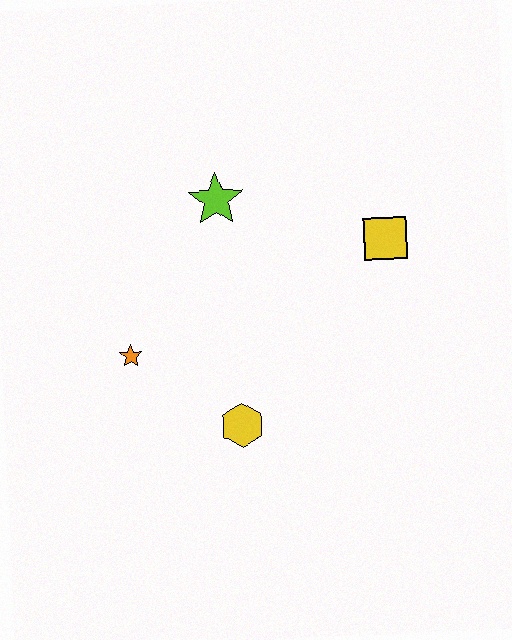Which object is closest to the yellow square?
The lime star is closest to the yellow square.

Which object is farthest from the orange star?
The yellow square is farthest from the orange star.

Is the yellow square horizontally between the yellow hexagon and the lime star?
No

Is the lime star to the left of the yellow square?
Yes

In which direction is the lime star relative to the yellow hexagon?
The lime star is above the yellow hexagon.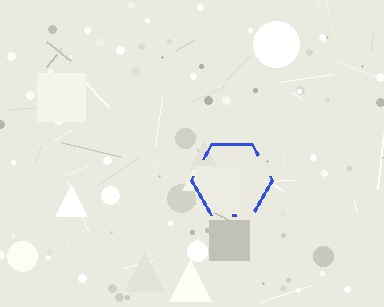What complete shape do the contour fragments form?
The contour fragments form a hexagon.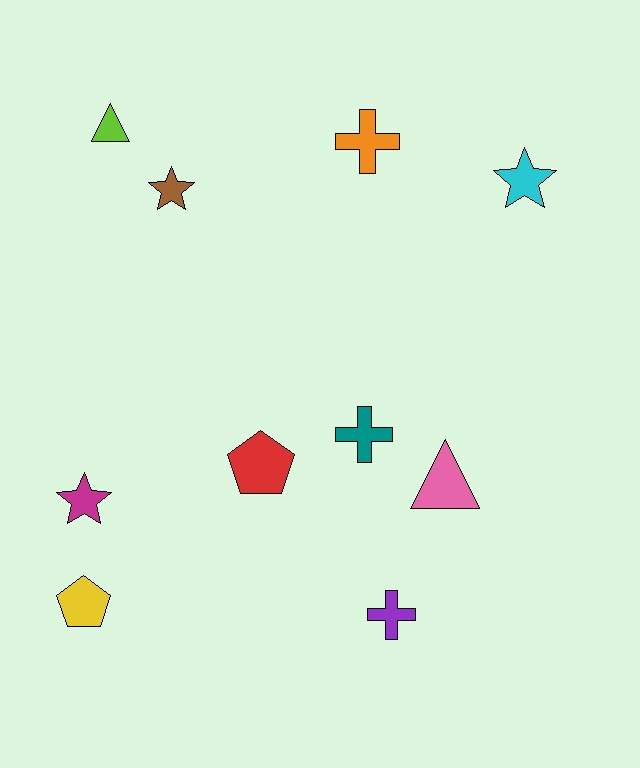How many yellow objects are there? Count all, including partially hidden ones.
There is 1 yellow object.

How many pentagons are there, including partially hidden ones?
There are 2 pentagons.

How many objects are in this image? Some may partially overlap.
There are 10 objects.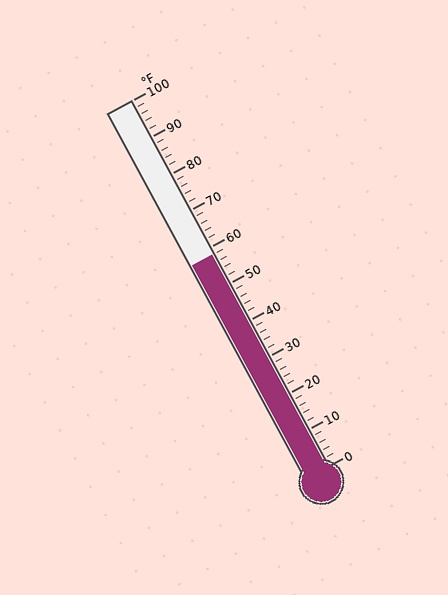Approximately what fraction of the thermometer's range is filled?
The thermometer is filled to approximately 60% of its range.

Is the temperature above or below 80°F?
The temperature is below 80°F.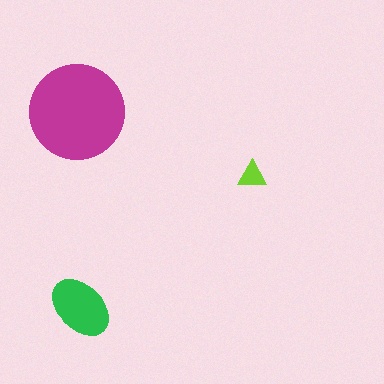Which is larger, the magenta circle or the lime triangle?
The magenta circle.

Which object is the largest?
The magenta circle.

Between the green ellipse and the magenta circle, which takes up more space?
The magenta circle.